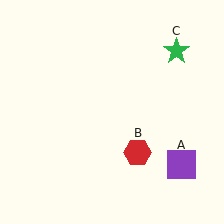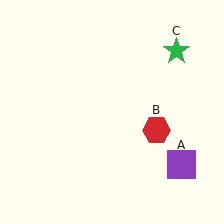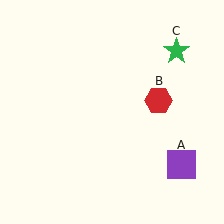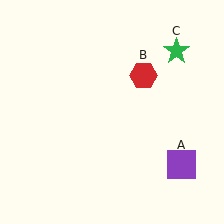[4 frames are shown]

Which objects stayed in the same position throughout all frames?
Purple square (object A) and green star (object C) remained stationary.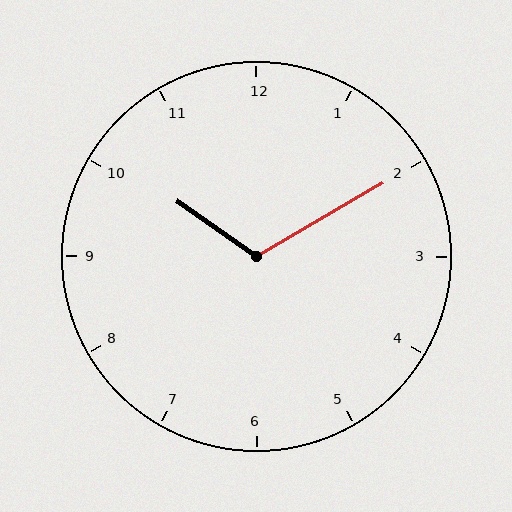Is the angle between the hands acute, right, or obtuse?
It is obtuse.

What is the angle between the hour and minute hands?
Approximately 115 degrees.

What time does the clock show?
10:10.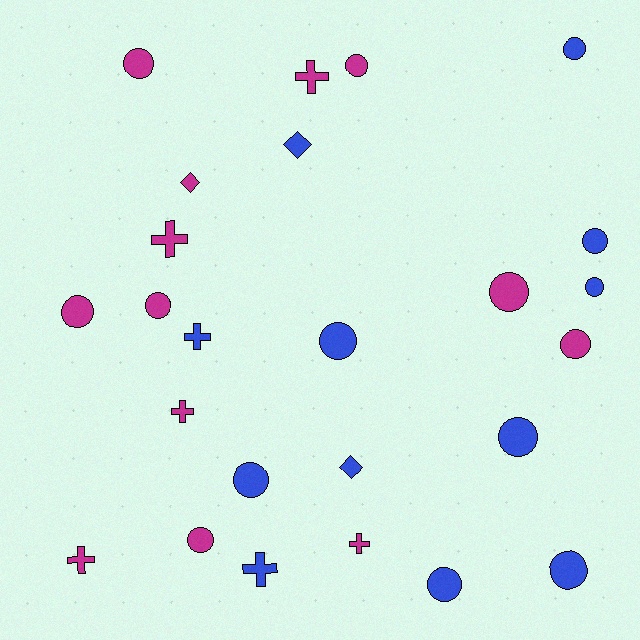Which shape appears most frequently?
Circle, with 15 objects.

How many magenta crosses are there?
There are 5 magenta crosses.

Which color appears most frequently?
Magenta, with 13 objects.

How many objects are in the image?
There are 25 objects.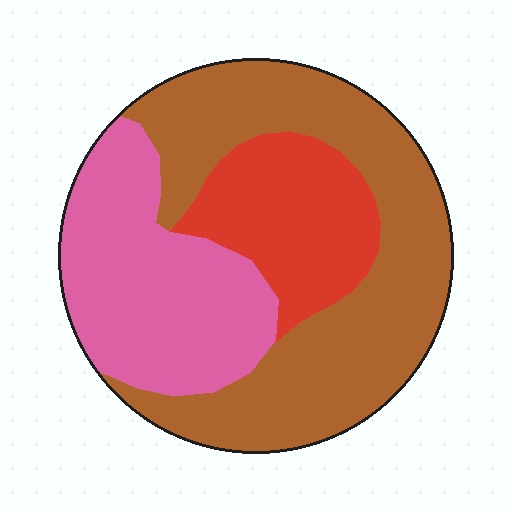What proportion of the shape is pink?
Pink covers 31% of the shape.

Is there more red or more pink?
Pink.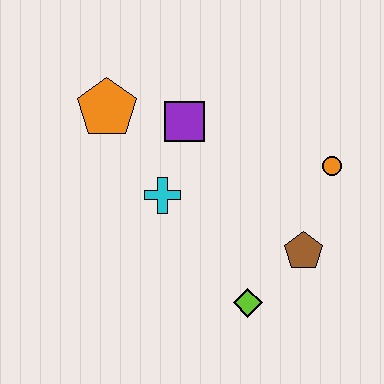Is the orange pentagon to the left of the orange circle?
Yes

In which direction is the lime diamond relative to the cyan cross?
The lime diamond is below the cyan cross.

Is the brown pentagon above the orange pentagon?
No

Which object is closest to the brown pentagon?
The lime diamond is closest to the brown pentagon.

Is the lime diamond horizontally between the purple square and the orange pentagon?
No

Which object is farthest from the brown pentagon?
The orange pentagon is farthest from the brown pentagon.